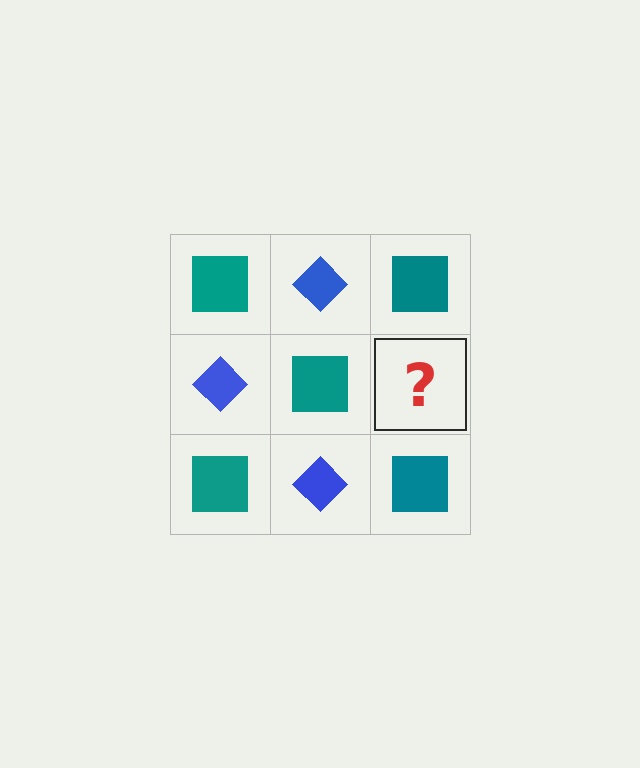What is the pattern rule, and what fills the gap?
The rule is that it alternates teal square and blue diamond in a checkerboard pattern. The gap should be filled with a blue diamond.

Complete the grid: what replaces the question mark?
The question mark should be replaced with a blue diamond.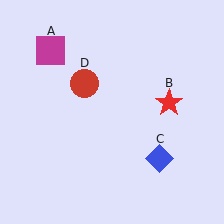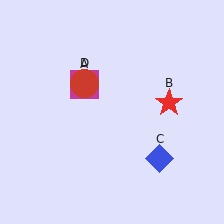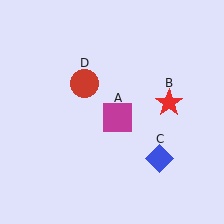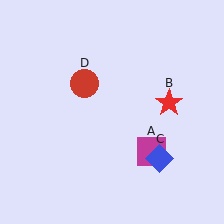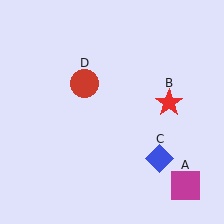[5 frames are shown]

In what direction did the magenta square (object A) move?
The magenta square (object A) moved down and to the right.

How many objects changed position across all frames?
1 object changed position: magenta square (object A).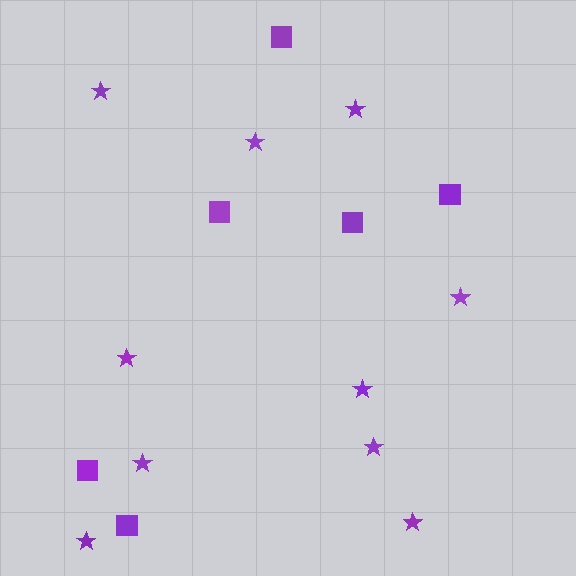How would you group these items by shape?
There are 2 groups: one group of stars (10) and one group of squares (6).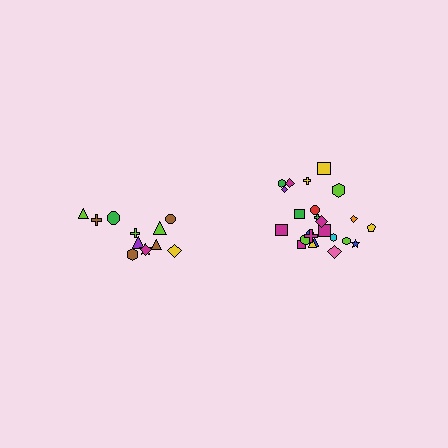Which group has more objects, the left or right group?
The right group.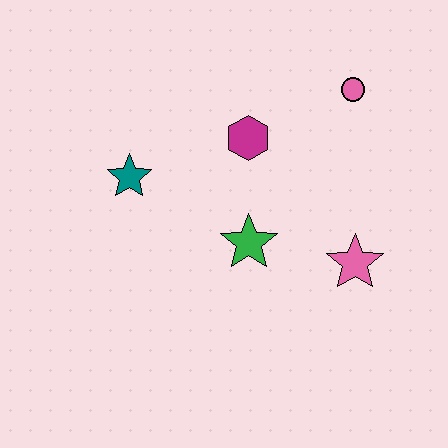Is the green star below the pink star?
No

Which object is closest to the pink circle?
The magenta hexagon is closest to the pink circle.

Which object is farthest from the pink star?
The teal star is farthest from the pink star.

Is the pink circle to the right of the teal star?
Yes